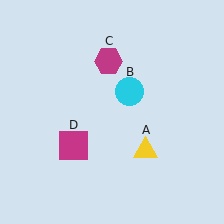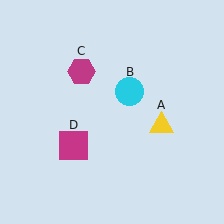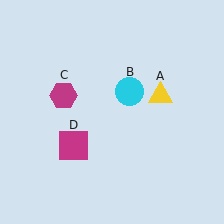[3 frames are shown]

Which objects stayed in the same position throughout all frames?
Cyan circle (object B) and magenta square (object D) remained stationary.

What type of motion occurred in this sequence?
The yellow triangle (object A), magenta hexagon (object C) rotated counterclockwise around the center of the scene.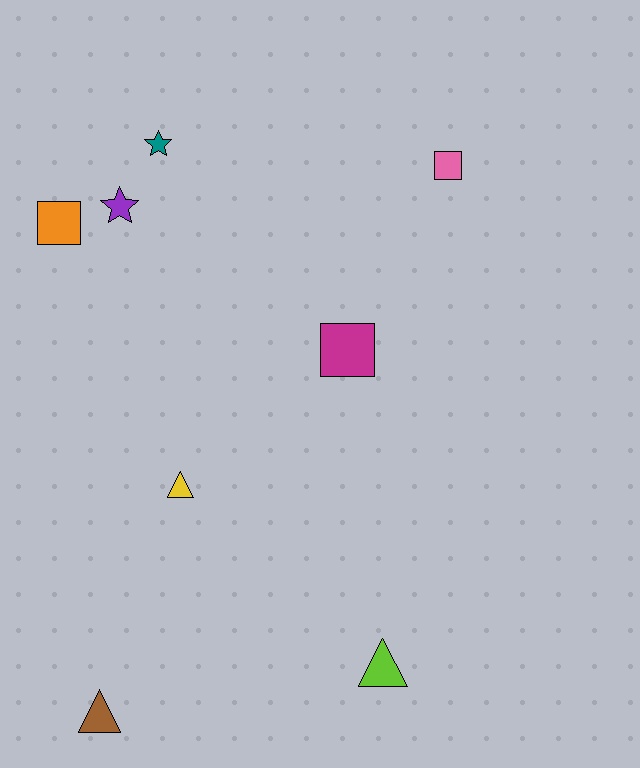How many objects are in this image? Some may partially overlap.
There are 8 objects.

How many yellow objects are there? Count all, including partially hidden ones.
There is 1 yellow object.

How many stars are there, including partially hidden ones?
There are 2 stars.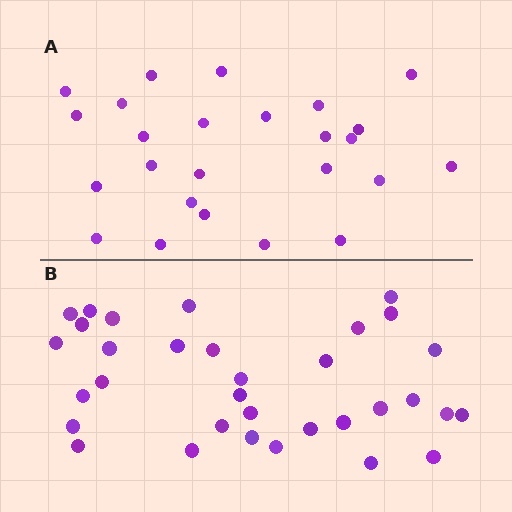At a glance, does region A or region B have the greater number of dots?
Region B (the bottom region) has more dots.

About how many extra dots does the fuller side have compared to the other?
Region B has roughly 8 or so more dots than region A.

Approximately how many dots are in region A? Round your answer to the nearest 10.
About 20 dots. (The exact count is 25, which rounds to 20.)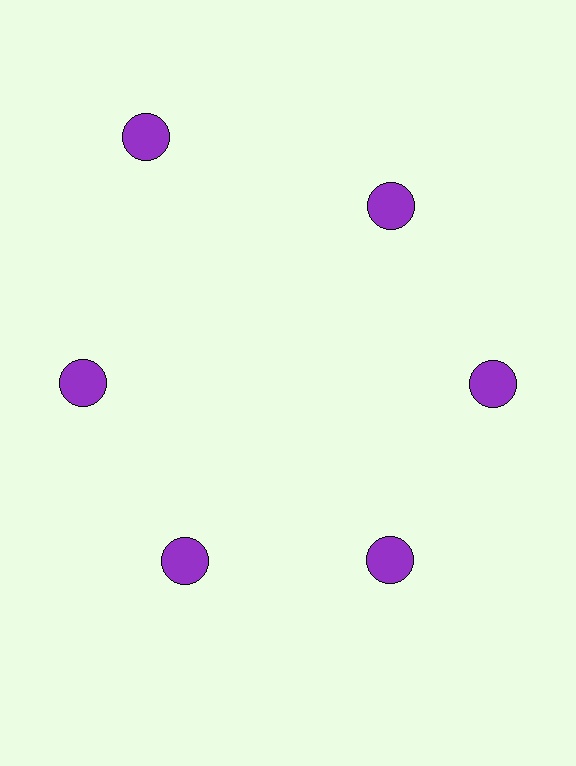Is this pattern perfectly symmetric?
No. The 6 purple circles are arranged in a ring, but one element near the 11 o'clock position is pushed outward from the center, breaking the 6-fold rotational symmetry.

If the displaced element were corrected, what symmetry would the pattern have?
It would have 6-fold rotational symmetry — the pattern would map onto itself every 60 degrees.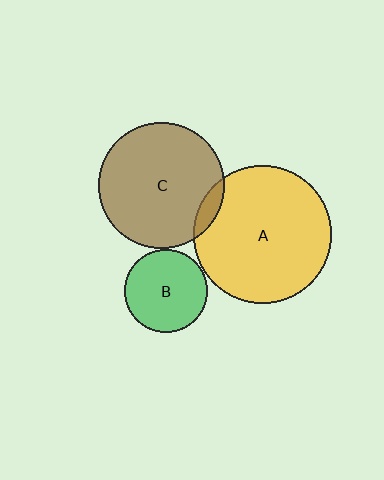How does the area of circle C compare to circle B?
Approximately 2.3 times.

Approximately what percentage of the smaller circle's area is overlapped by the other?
Approximately 5%.